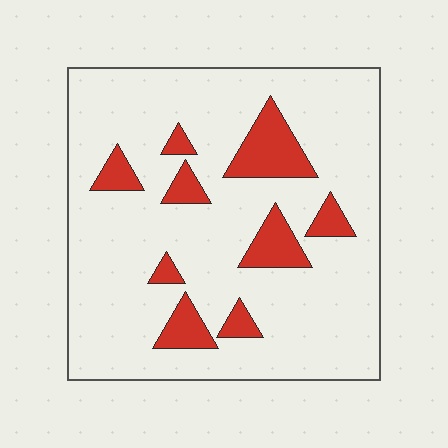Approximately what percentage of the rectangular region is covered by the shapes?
Approximately 15%.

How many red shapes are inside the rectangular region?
9.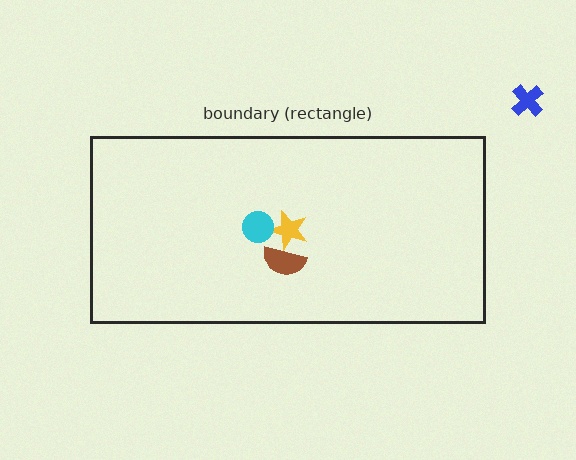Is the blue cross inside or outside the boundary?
Outside.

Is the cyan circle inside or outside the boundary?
Inside.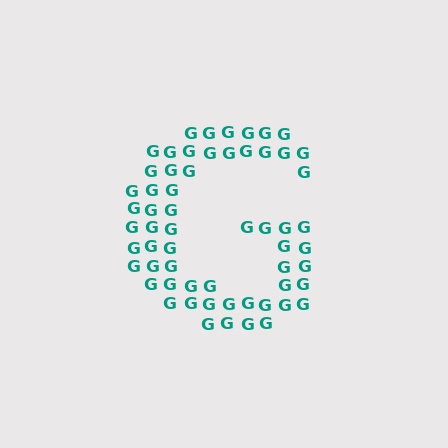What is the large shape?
The large shape is the letter G.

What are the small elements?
The small elements are letter G's.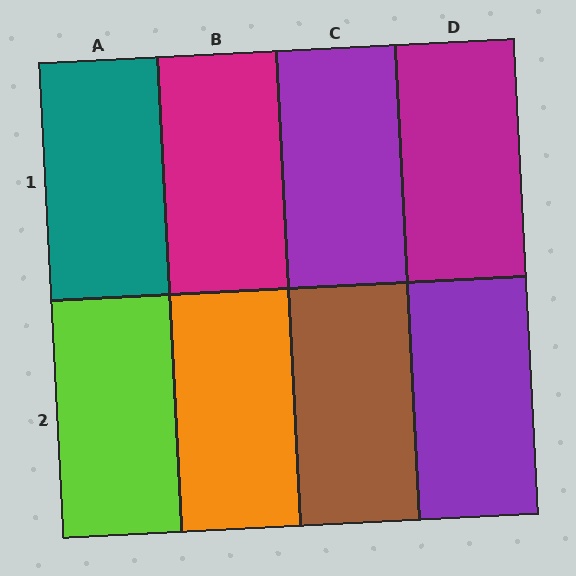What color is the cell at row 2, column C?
Brown.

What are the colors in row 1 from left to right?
Teal, magenta, purple, magenta.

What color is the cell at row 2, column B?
Orange.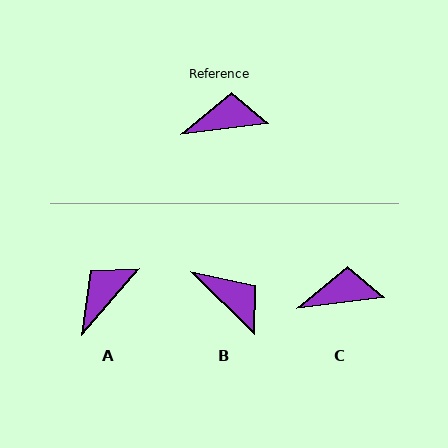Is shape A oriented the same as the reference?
No, it is off by about 43 degrees.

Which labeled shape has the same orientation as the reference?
C.